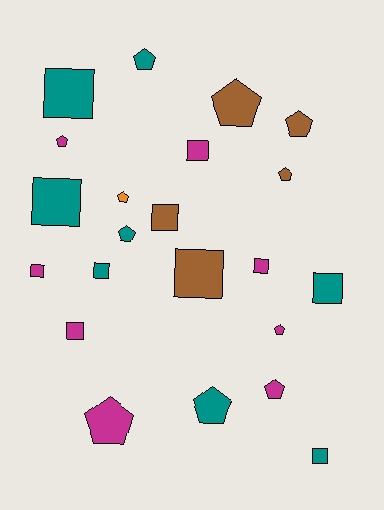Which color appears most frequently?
Teal, with 8 objects.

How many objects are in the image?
There are 22 objects.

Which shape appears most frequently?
Pentagon, with 11 objects.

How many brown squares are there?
There are 2 brown squares.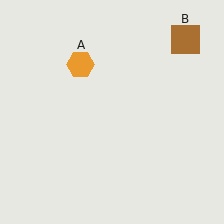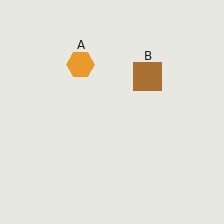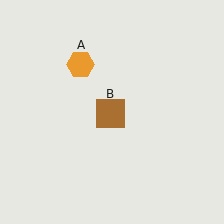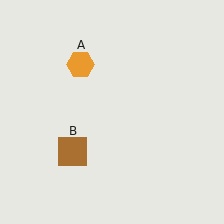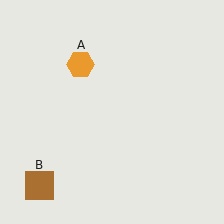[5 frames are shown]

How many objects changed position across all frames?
1 object changed position: brown square (object B).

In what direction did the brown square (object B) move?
The brown square (object B) moved down and to the left.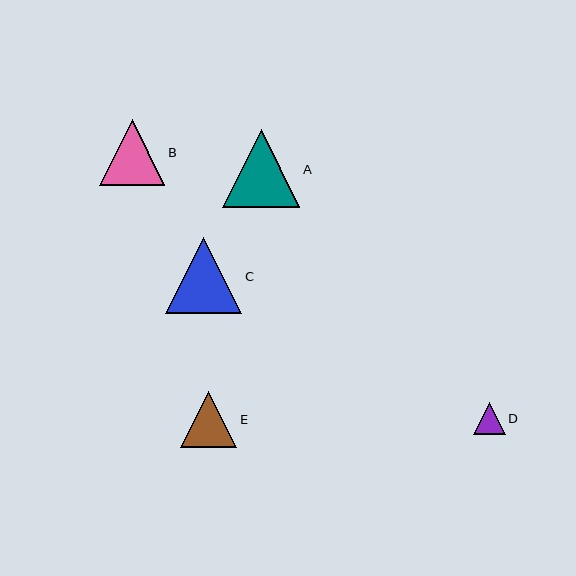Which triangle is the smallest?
Triangle D is the smallest with a size of approximately 32 pixels.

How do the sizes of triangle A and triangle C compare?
Triangle A and triangle C are approximately the same size.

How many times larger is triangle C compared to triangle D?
Triangle C is approximately 2.3 times the size of triangle D.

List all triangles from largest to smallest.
From largest to smallest: A, C, B, E, D.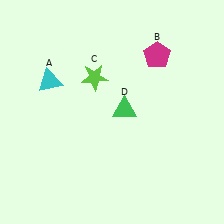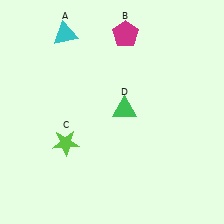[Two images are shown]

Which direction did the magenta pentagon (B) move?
The magenta pentagon (B) moved left.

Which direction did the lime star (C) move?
The lime star (C) moved down.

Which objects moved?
The objects that moved are: the cyan triangle (A), the magenta pentagon (B), the lime star (C).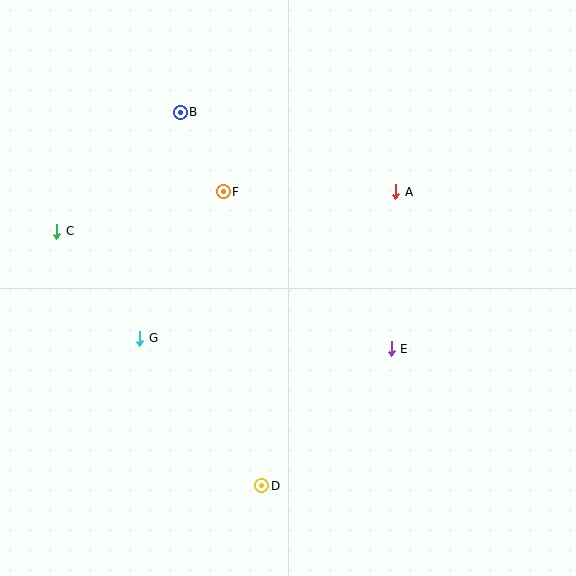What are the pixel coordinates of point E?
Point E is at (391, 349).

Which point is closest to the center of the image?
Point F at (223, 192) is closest to the center.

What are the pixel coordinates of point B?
Point B is at (180, 112).